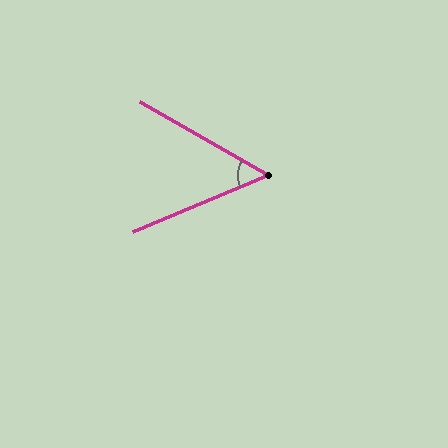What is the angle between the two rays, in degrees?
Approximately 53 degrees.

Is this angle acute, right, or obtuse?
It is acute.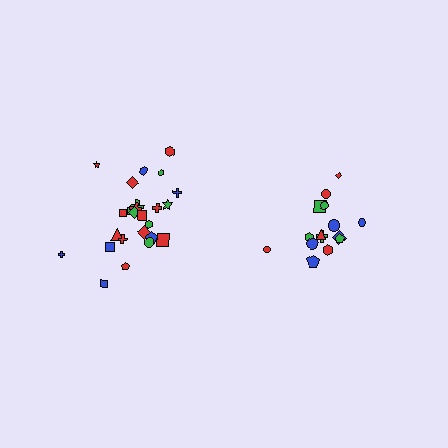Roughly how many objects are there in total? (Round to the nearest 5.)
Roughly 40 objects in total.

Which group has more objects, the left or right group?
The left group.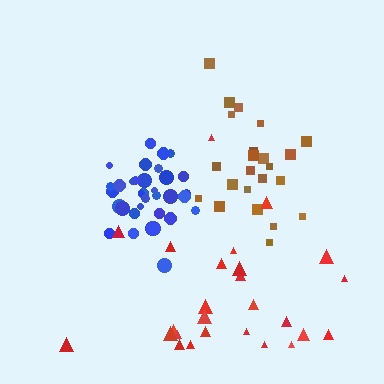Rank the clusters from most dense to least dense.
blue, brown, red.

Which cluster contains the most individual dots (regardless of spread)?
Blue (34).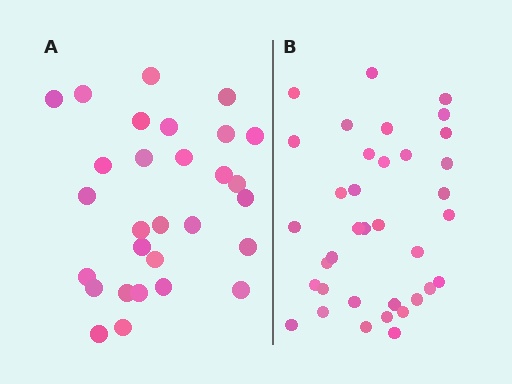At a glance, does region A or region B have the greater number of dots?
Region B (the right region) has more dots.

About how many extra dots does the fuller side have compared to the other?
Region B has roughly 8 or so more dots than region A.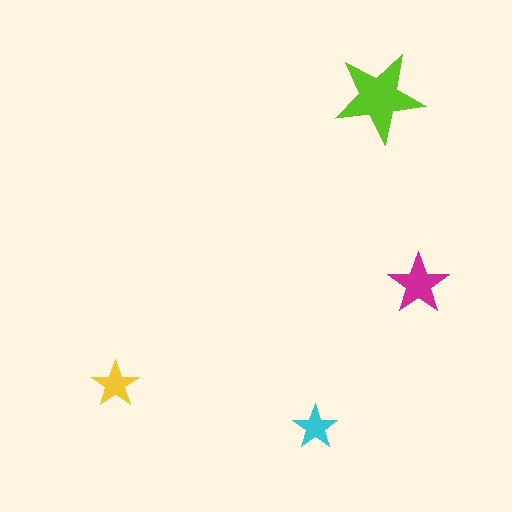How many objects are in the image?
There are 4 objects in the image.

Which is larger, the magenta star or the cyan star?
The magenta one.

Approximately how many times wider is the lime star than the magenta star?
About 1.5 times wider.